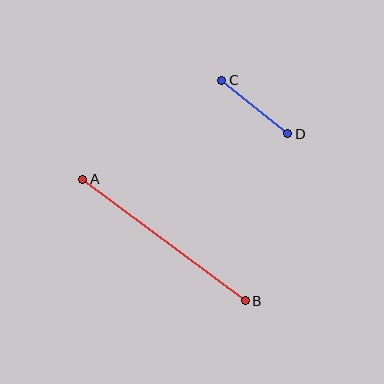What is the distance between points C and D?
The distance is approximately 85 pixels.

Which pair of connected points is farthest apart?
Points A and B are farthest apart.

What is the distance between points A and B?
The distance is approximately 203 pixels.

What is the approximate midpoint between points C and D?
The midpoint is at approximately (255, 107) pixels.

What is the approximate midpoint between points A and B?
The midpoint is at approximately (164, 240) pixels.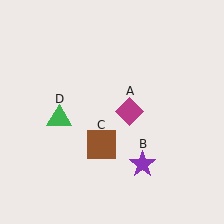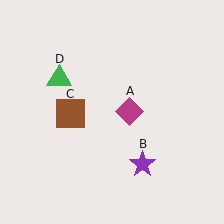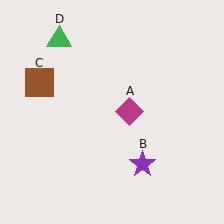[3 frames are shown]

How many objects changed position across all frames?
2 objects changed position: brown square (object C), green triangle (object D).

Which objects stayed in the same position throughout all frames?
Magenta diamond (object A) and purple star (object B) remained stationary.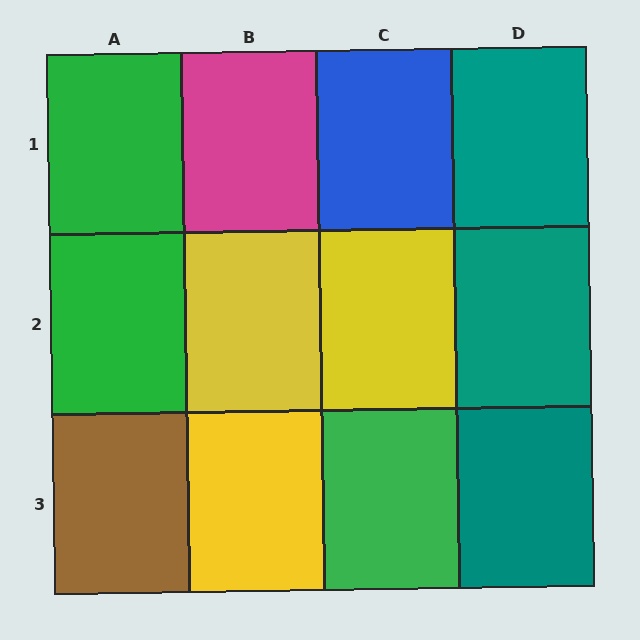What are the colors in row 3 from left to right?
Brown, yellow, green, teal.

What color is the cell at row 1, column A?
Green.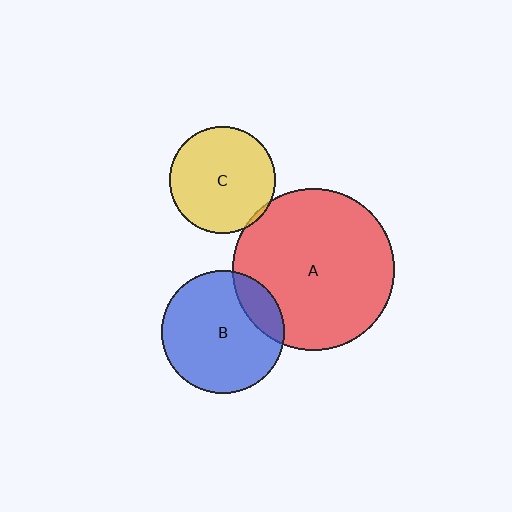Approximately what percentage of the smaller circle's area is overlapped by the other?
Approximately 5%.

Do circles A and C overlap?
Yes.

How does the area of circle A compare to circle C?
Approximately 2.3 times.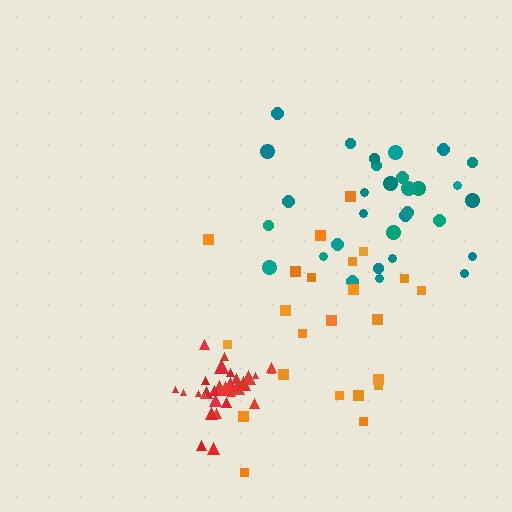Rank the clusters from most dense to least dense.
red, teal, orange.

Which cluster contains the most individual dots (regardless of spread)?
Teal (31).